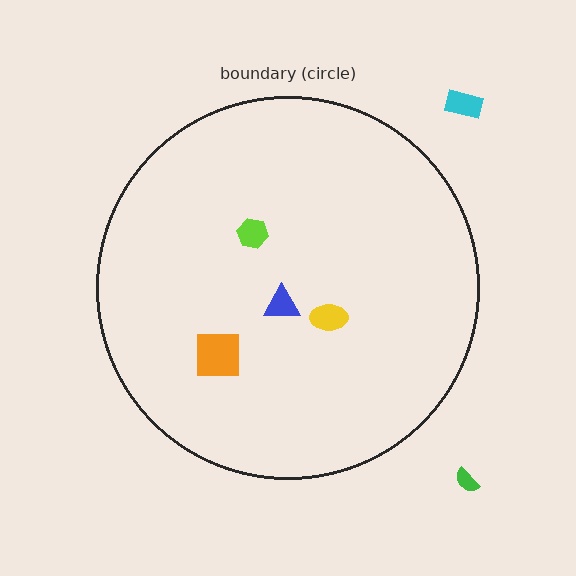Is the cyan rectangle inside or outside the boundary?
Outside.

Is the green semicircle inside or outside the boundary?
Outside.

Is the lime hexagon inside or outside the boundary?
Inside.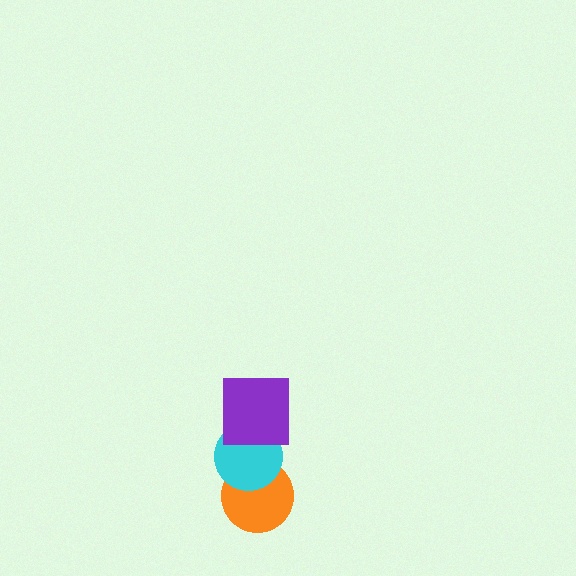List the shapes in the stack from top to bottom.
From top to bottom: the purple square, the cyan circle, the orange circle.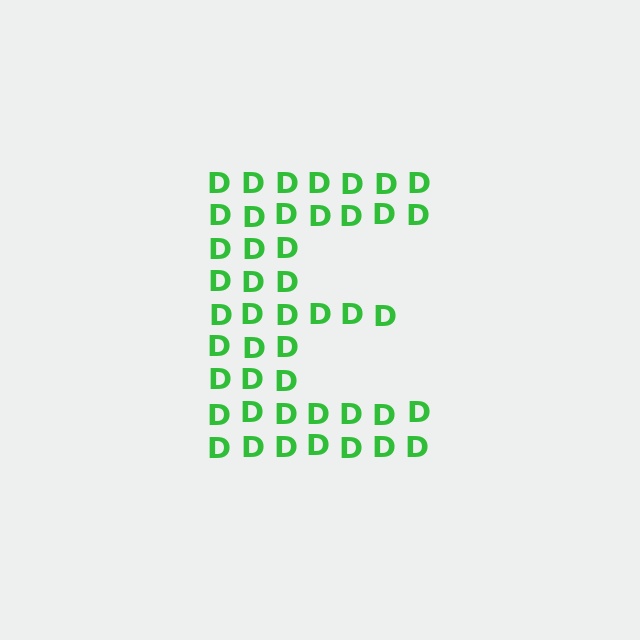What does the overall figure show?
The overall figure shows the letter E.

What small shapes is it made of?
It is made of small letter D's.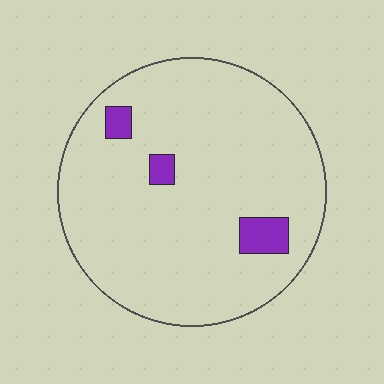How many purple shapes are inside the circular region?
3.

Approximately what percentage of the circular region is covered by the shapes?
Approximately 5%.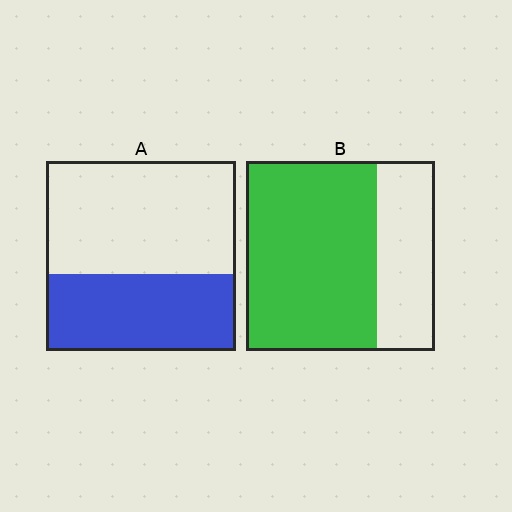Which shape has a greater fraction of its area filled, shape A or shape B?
Shape B.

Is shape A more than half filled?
No.